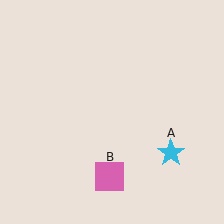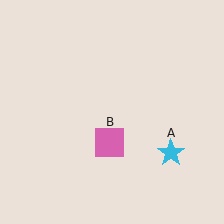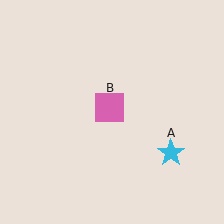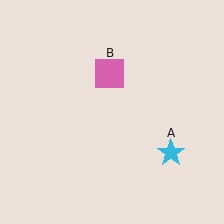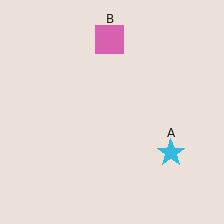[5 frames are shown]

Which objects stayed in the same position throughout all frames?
Cyan star (object A) remained stationary.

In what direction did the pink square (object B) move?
The pink square (object B) moved up.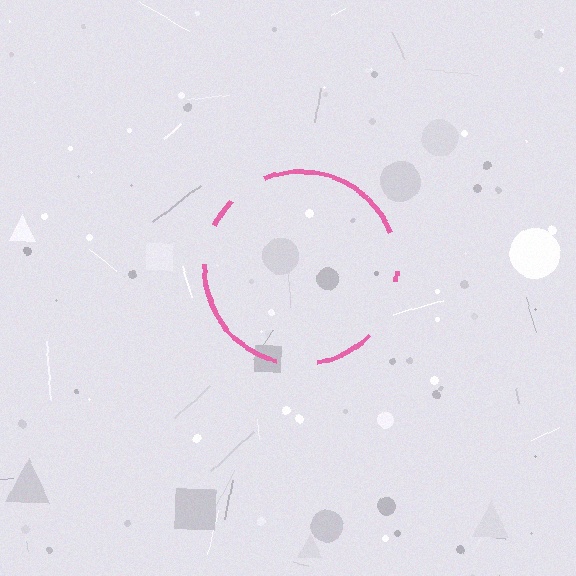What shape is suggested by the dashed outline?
The dashed outline suggests a circle.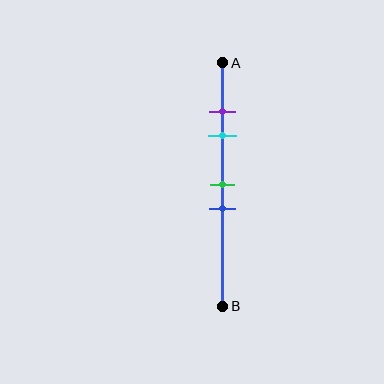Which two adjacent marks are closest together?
The purple and cyan marks are the closest adjacent pair.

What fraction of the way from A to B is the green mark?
The green mark is approximately 50% (0.5) of the way from A to B.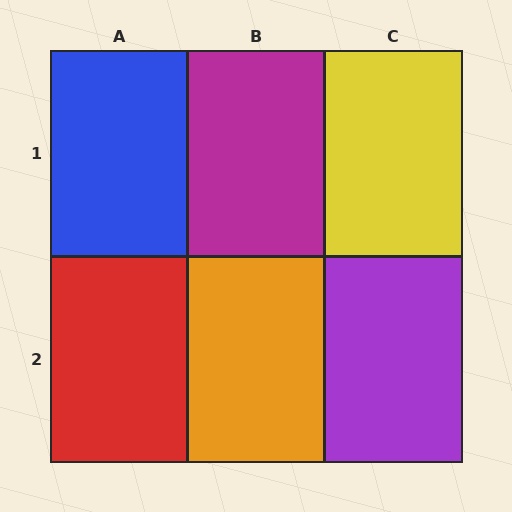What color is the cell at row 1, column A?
Blue.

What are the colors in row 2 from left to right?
Red, orange, purple.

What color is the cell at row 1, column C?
Yellow.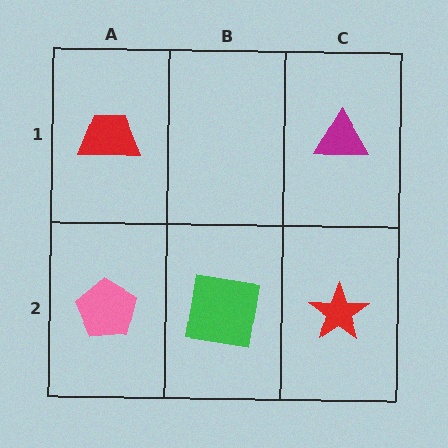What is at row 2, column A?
A pink pentagon.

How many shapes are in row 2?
3 shapes.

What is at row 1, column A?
A red trapezoid.